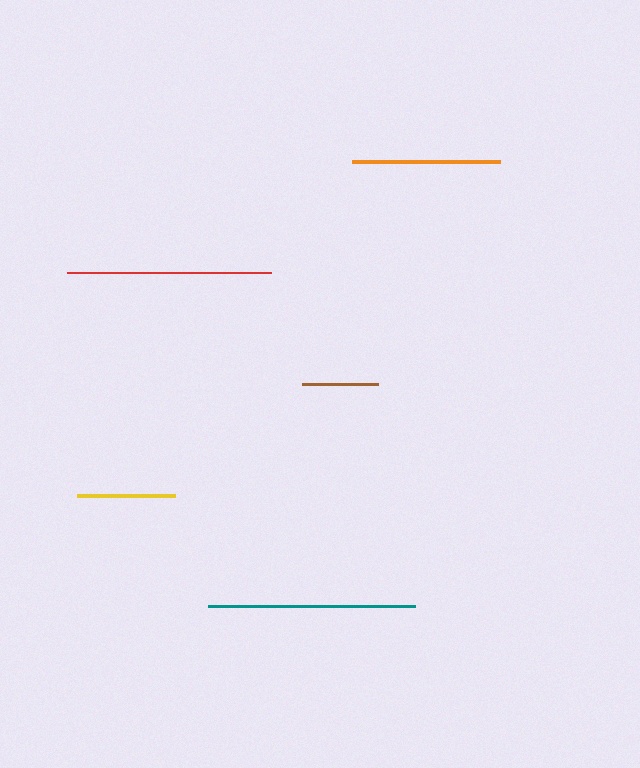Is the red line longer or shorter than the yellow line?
The red line is longer than the yellow line.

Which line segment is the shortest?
The brown line is the shortest at approximately 75 pixels.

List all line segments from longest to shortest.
From longest to shortest: teal, red, orange, yellow, brown.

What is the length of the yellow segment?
The yellow segment is approximately 98 pixels long.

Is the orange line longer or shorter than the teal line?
The teal line is longer than the orange line.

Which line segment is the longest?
The teal line is the longest at approximately 207 pixels.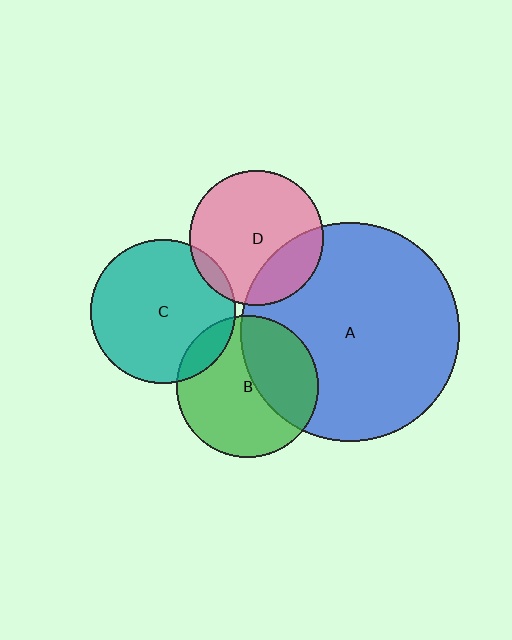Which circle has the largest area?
Circle A (blue).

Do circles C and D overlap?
Yes.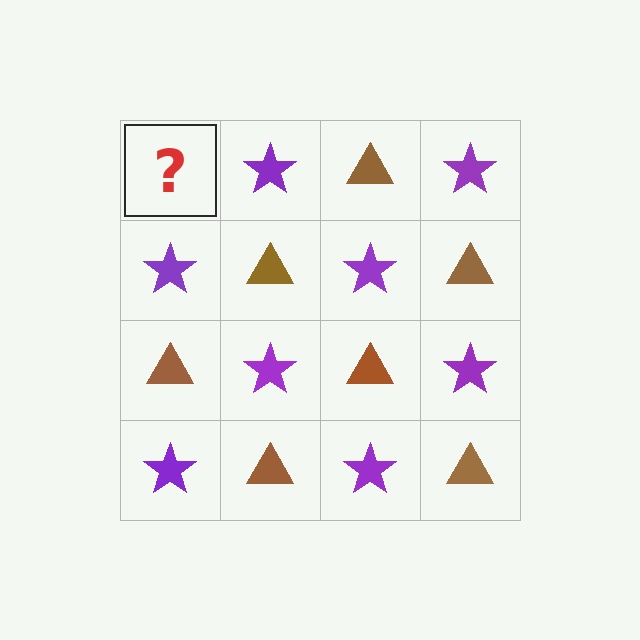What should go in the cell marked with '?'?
The missing cell should contain a brown triangle.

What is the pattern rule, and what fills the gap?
The rule is that it alternates brown triangle and purple star in a checkerboard pattern. The gap should be filled with a brown triangle.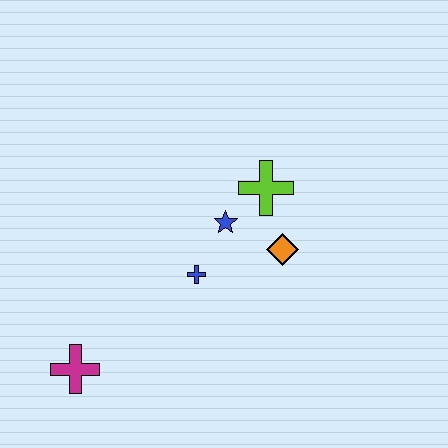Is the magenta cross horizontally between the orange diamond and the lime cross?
No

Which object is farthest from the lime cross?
The magenta cross is farthest from the lime cross.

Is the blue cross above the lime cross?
No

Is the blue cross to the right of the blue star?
No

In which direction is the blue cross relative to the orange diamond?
The blue cross is to the left of the orange diamond.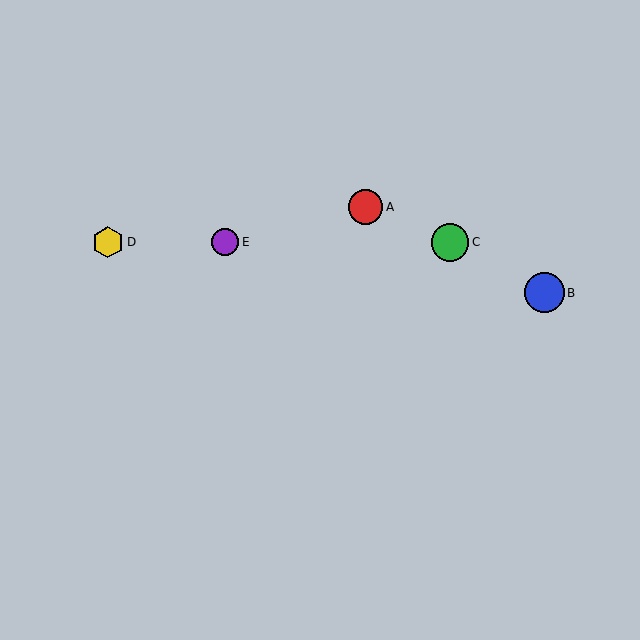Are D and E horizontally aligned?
Yes, both are at y≈242.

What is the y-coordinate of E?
Object E is at y≈242.